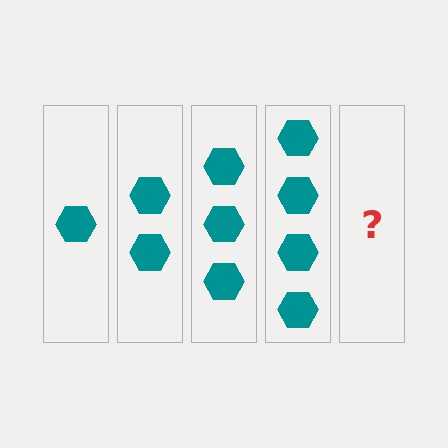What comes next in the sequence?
The next element should be 5 hexagons.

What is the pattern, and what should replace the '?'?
The pattern is that each step adds one more hexagon. The '?' should be 5 hexagons.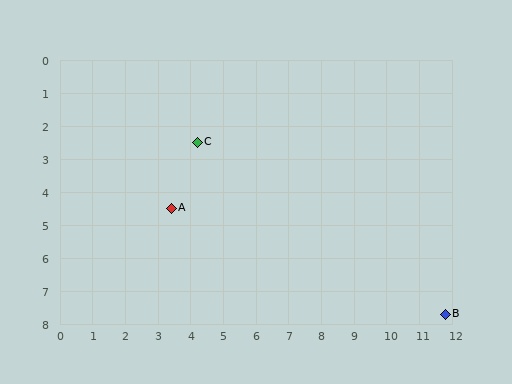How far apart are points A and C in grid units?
Points A and C are about 2.2 grid units apart.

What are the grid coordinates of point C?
Point C is at approximately (4.2, 2.5).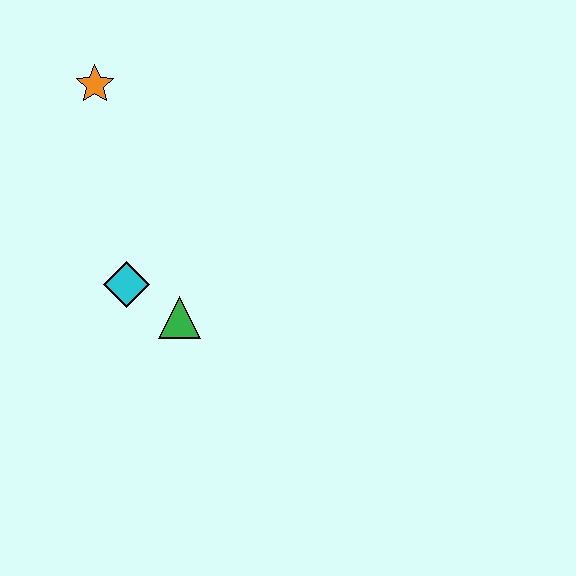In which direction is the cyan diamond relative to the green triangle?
The cyan diamond is to the left of the green triangle.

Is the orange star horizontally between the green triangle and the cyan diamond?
No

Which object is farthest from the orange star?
The green triangle is farthest from the orange star.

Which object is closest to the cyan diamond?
The green triangle is closest to the cyan diamond.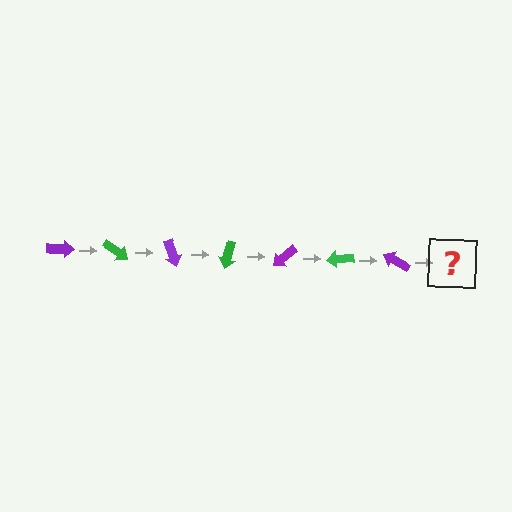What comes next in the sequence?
The next element should be a green arrow, rotated 245 degrees from the start.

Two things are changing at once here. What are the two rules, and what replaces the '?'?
The two rules are that it rotates 35 degrees each step and the color cycles through purple and green. The '?' should be a green arrow, rotated 245 degrees from the start.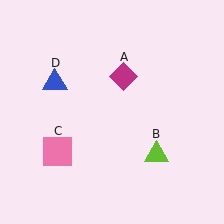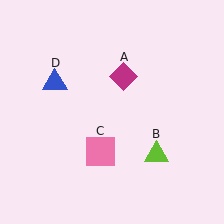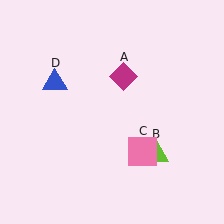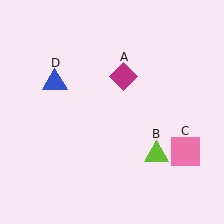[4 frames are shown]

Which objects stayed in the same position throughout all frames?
Magenta diamond (object A) and lime triangle (object B) and blue triangle (object D) remained stationary.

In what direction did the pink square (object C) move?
The pink square (object C) moved right.